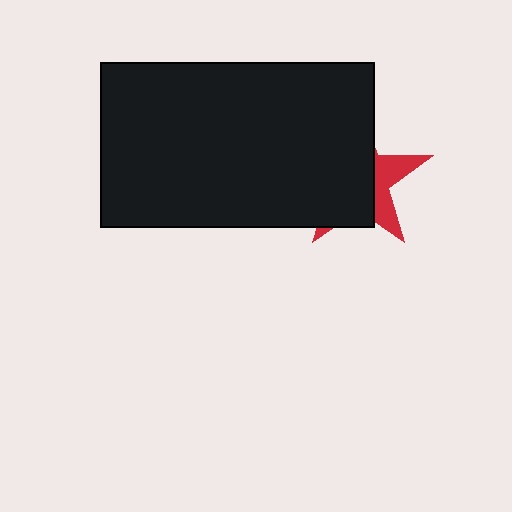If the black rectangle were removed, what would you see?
You would see the complete red star.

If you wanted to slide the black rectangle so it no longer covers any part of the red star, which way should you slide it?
Slide it left — that is the most direct way to separate the two shapes.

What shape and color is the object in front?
The object in front is a black rectangle.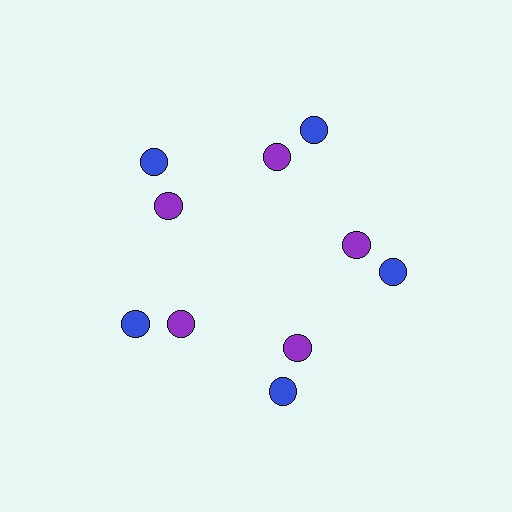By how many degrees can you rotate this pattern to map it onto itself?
The pattern maps onto itself every 72 degrees of rotation.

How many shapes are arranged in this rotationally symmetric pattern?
There are 15 shapes, arranged in 5 groups of 3.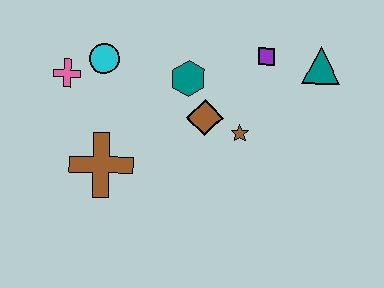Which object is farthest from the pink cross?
The teal triangle is farthest from the pink cross.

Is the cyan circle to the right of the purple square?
No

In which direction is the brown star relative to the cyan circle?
The brown star is to the right of the cyan circle.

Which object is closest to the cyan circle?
The pink cross is closest to the cyan circle.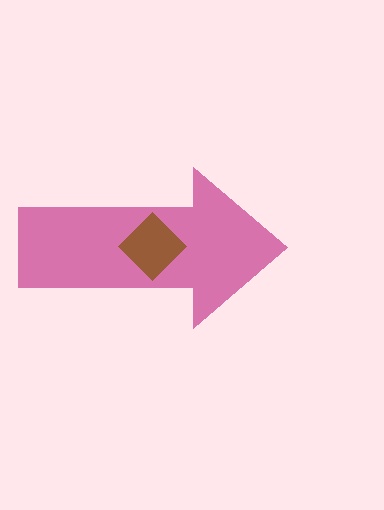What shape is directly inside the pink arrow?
The brown diamond.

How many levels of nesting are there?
2.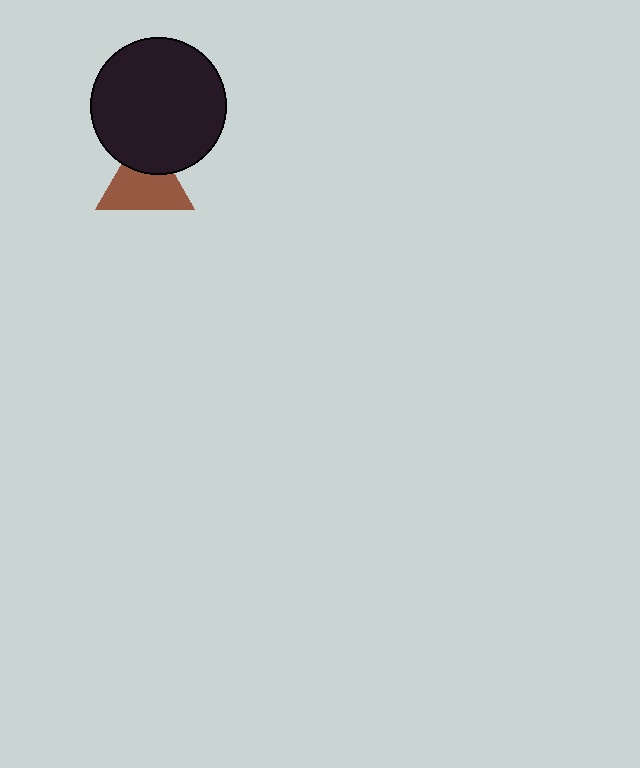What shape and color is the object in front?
The object in front is a black circle.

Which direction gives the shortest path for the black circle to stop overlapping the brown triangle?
Moving up gives the shortest separation.